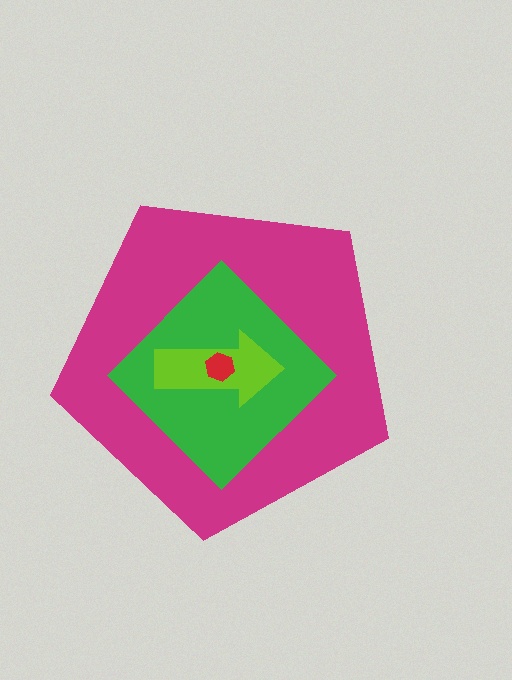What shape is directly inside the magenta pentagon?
The green diamond.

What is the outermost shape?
The magenta pentagon.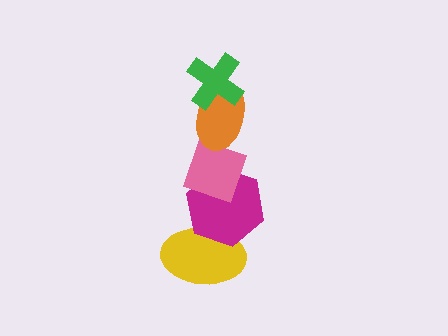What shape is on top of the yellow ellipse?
The magenta hexagon is on top of the yellow ellipse.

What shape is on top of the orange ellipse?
The green cross is on top of the orange ellipse.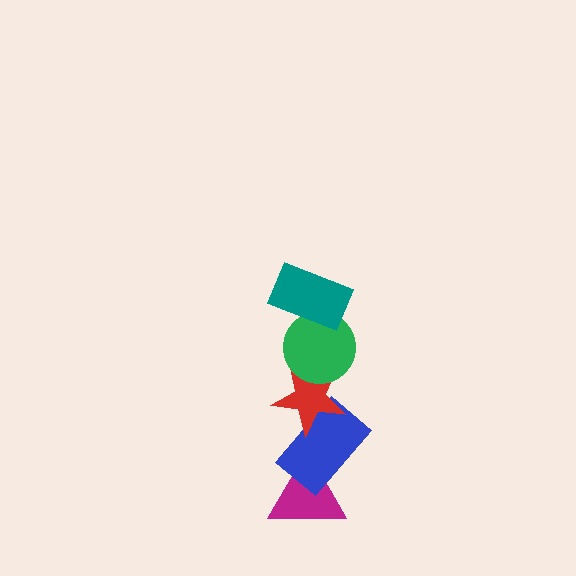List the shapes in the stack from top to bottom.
From top to bottom: the teal rectangle, the green circle, the red star, the blue rectangle, the magenta triangle.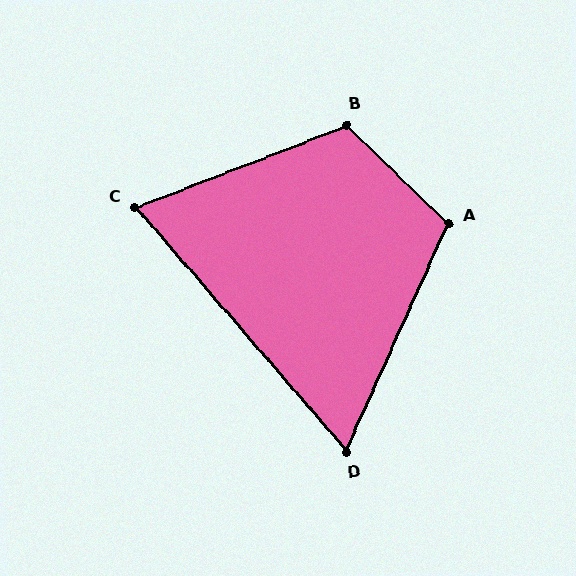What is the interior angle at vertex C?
Approximately 70 degrees (acute).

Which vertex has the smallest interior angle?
D, at approximately 65 degrees.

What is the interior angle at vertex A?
Approximately 110 degrees (obtuse).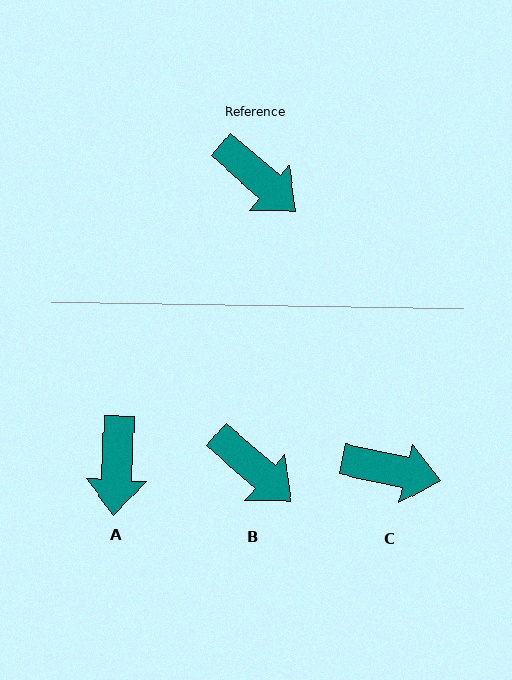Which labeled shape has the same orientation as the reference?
B.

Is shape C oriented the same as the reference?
No, it is off by about 29 degrees.